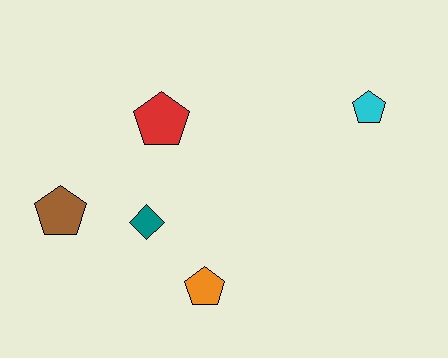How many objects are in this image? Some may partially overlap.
There are 5 objects.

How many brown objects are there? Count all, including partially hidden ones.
There is 1 brown object.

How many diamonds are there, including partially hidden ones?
There is 1 diamond.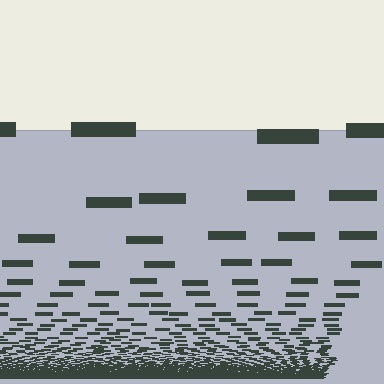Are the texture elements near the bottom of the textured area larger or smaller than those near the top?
Smaller. The gradient is inverted — elements near the bottom are smaller and denser.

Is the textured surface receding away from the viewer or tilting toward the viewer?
The surface appears to tilt toward the viewer. Texture elements get larger and sparser toward the top.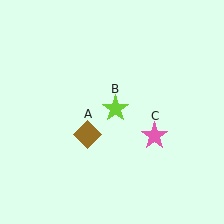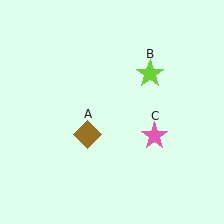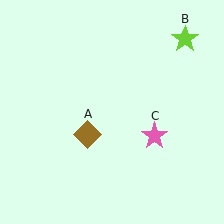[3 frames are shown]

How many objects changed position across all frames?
1 object changed position: lime star (object B).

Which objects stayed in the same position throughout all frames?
Brown diamond (object A) and pink star (object C) remained stationary.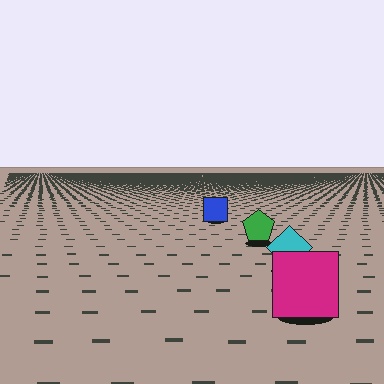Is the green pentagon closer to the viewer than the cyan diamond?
No. The cyan diamond is closer — you can tell from the texture gradient: the ground texture is coarser near it.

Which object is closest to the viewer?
The magenta square is closest. The texture marks near it are larger and more spread out.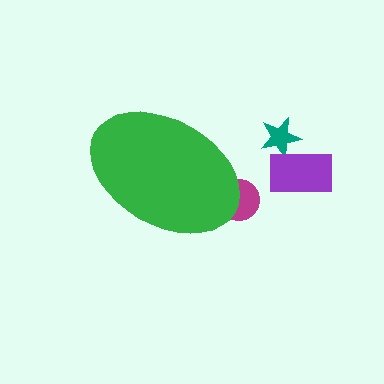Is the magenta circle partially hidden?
Yes, the magenta circle is partially hidden behind the green ellipse.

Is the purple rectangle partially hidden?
No, the purple rectangle is fully visible.